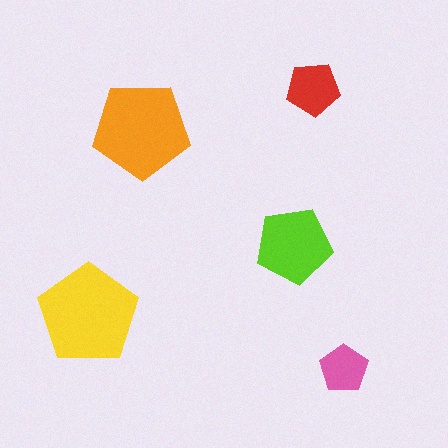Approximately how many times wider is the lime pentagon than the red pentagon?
About 1.5 times wider.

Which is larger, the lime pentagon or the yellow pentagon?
The yellow one.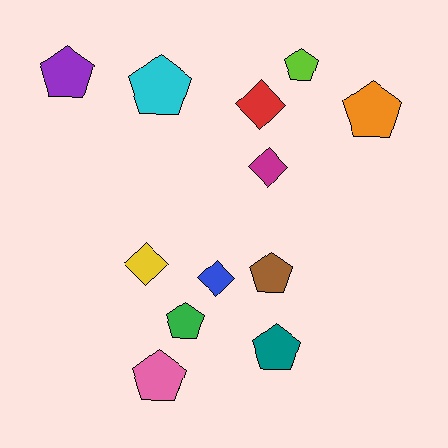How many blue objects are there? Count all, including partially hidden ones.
There is 1 blue object.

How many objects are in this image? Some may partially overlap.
There are 12 objects.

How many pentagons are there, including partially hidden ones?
There are 8 pentagons.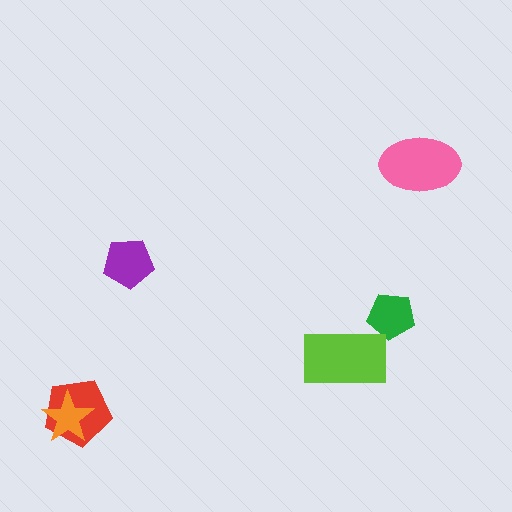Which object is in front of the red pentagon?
The orange star is in front of the red pentagon.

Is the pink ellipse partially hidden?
No, no other shape covers it.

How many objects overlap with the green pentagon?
0 objects overlap with the green pentagon.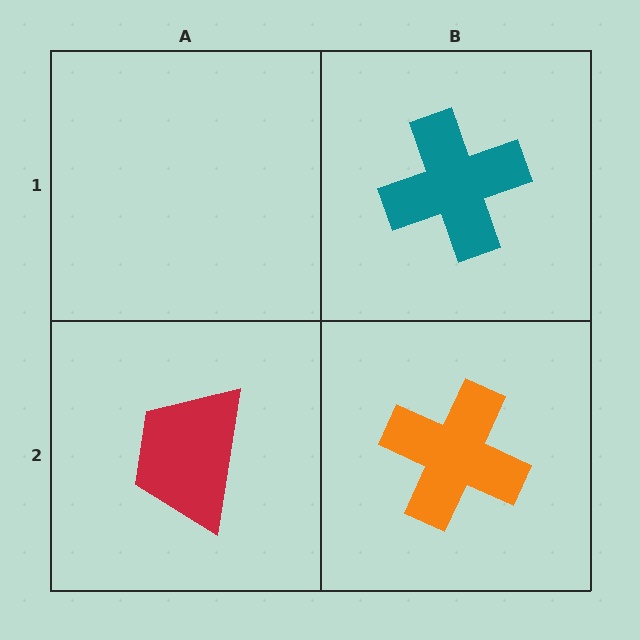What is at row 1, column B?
A teal cross.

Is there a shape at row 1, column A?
No, that cell is empty.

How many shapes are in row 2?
2 shapes.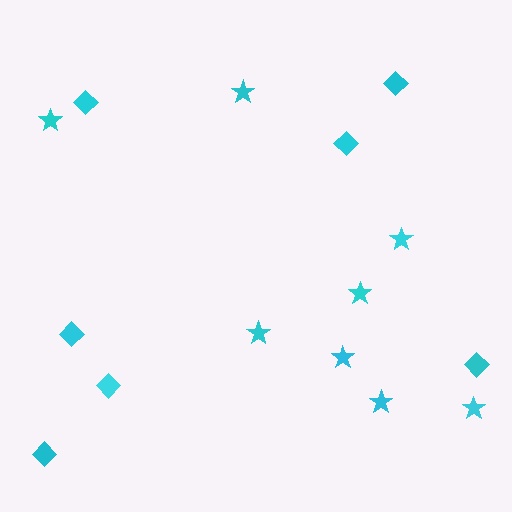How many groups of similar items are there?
There are 2 groups: one group of stars (8) and one group of diamonds (7).